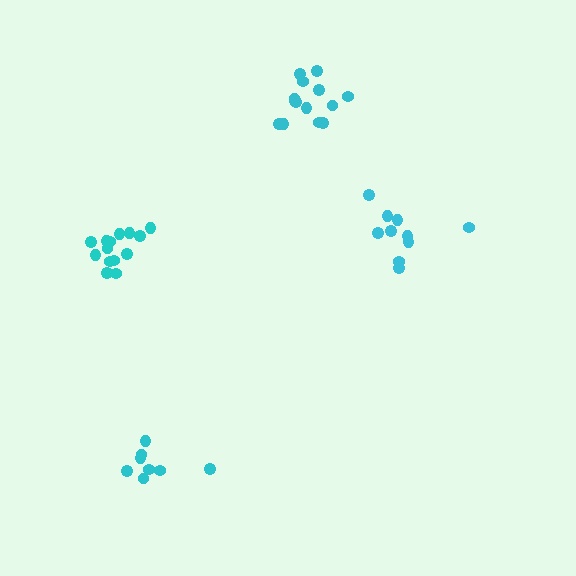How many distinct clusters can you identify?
There are 4 distinct clusters.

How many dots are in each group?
Group 1: 14 dots, Group 2: 8 dots, Group 3: 10 dots, Group 4: 14 dots (46 total).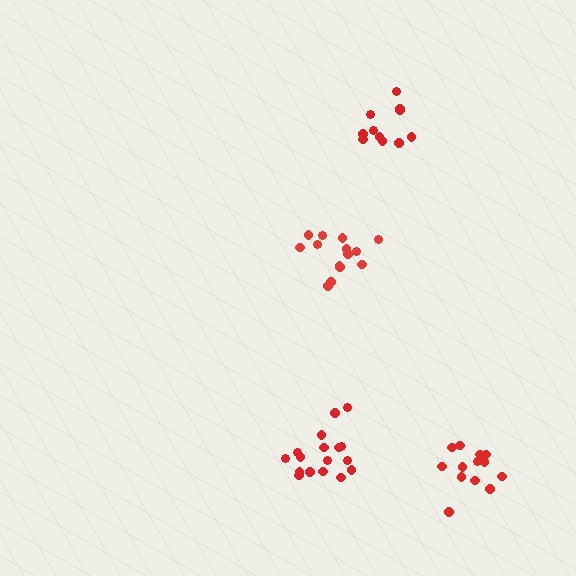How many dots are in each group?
Group 1: 13 dots, Group 2: 17 dots, Group 3: 14 dots, Group 4: 11 dots (55 total).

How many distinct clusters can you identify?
There are 4 distinct clusters.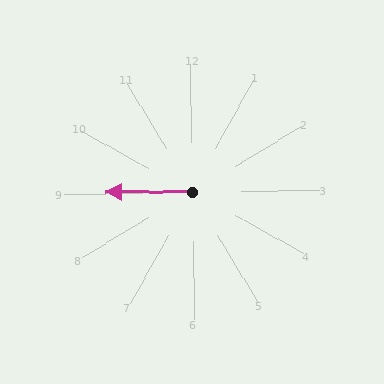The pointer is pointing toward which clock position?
Roughly 9 o'clock.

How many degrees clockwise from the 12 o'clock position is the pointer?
Approximately 271 degrees.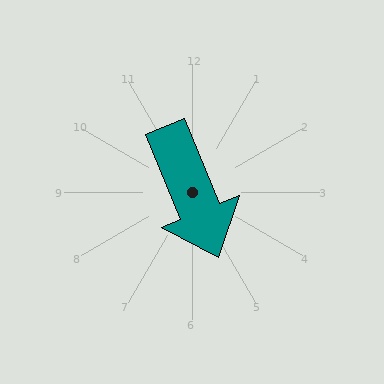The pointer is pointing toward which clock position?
Roughly 5 o'clock.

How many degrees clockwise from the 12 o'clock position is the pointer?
Approximately 158 degrees.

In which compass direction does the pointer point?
South.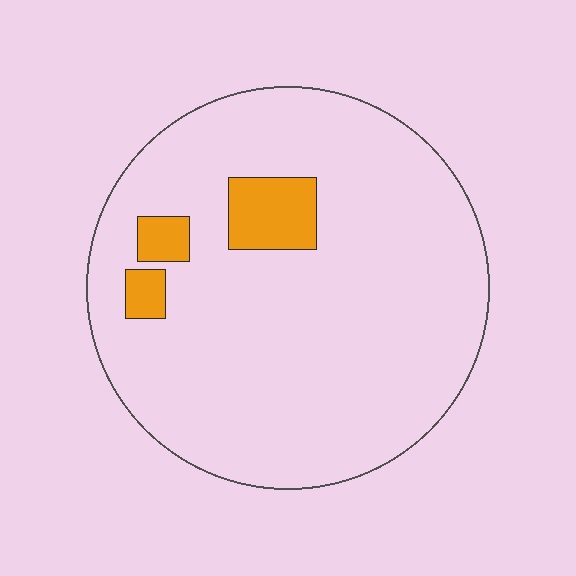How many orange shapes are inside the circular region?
3.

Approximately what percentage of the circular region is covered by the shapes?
Approximately 10%.